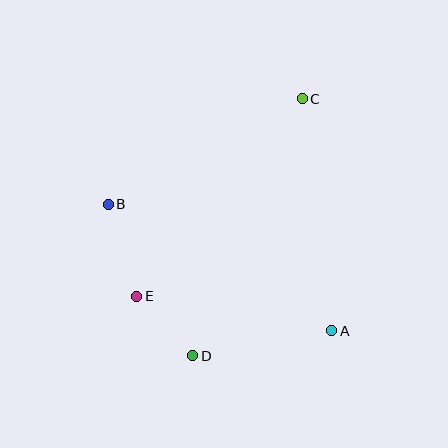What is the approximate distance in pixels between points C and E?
The distance between C and E is approximately 258 pixels.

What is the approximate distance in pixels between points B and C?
The distance between B and C is approximately 221 pixels.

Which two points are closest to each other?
Points D and E are closest to each other.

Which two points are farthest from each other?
Points C and D are farthest from each other.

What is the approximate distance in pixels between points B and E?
The distance between B and E is approximately 96 pixels.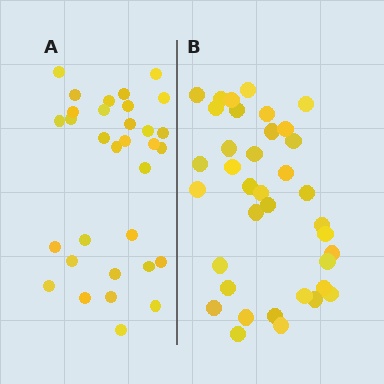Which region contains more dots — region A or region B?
Region B (the right region) has more dots.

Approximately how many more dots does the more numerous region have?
Region B has about 5 more dots than region A.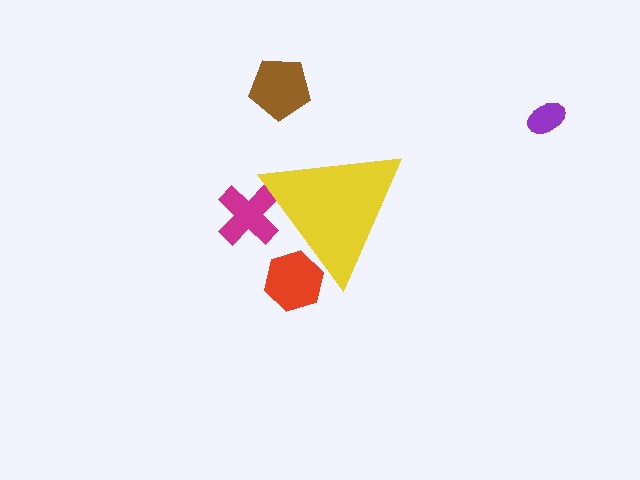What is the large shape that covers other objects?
A yellow triangle.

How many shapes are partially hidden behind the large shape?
2 shapes are partially hidden.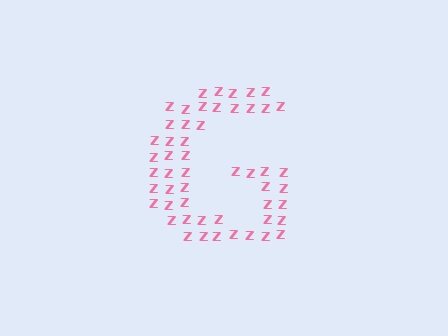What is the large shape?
The large shape is the letter G.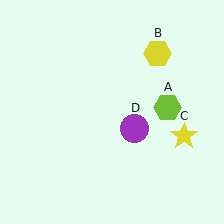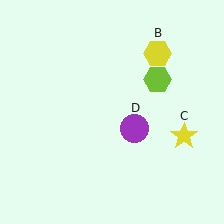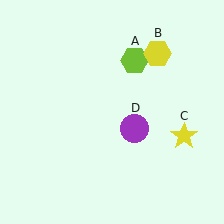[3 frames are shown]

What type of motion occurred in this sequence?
The lime hexagon (object A) rotated counterclockwise around the center of the scene.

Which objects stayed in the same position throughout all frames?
Yellow hexagon (object B) and yellow star (object C) and purple circle (object D) remained stationary.